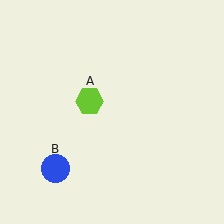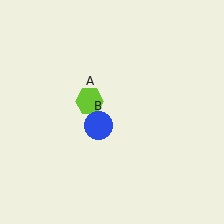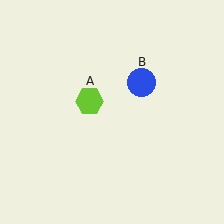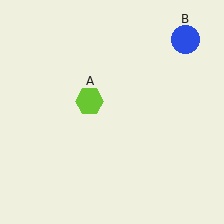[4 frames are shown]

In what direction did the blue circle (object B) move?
The blue circle (object B) moved up and to the right.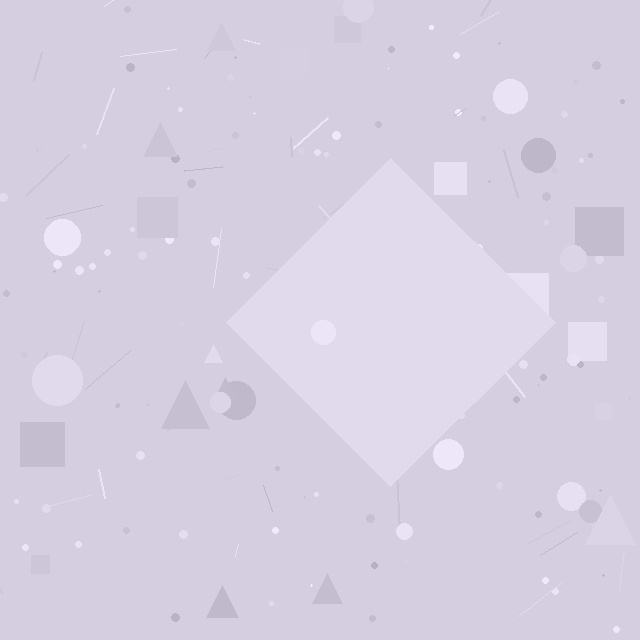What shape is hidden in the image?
A diamond is hidden in the image.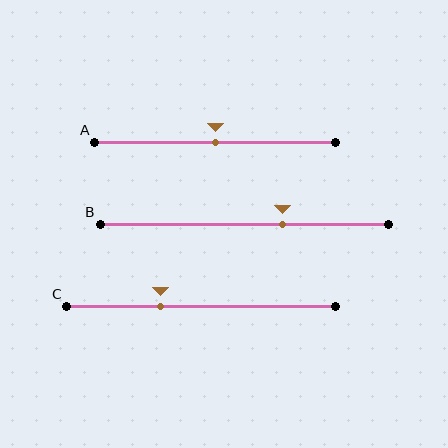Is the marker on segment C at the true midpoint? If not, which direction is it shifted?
No, the marker on segment C is shifted to the left by about 15% of the segment length.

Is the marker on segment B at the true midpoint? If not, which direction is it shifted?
No, the marker on segment B is shifted to the right by about 13% of the segment length.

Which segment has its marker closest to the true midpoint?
Segment A has its marker closest to the true midpoint.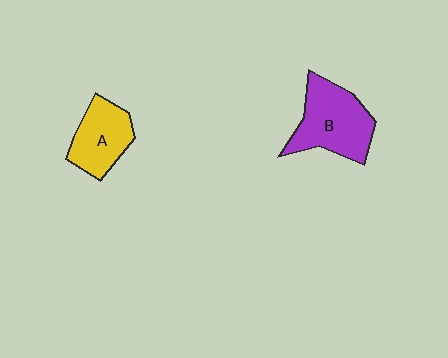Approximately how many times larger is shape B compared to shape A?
Approximately 1.4 times.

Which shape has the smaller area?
Shape A (yellow).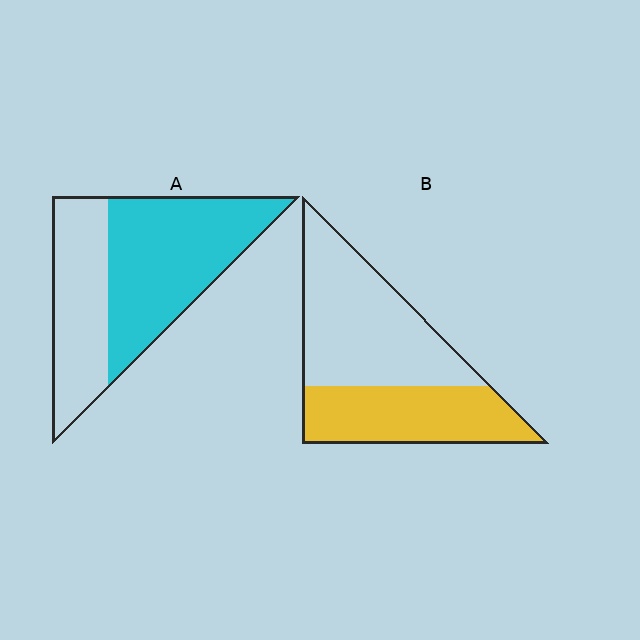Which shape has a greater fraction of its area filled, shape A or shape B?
Shape A.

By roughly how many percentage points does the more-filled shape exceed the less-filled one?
By roughly 20 percentage points (A over B).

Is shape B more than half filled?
No.